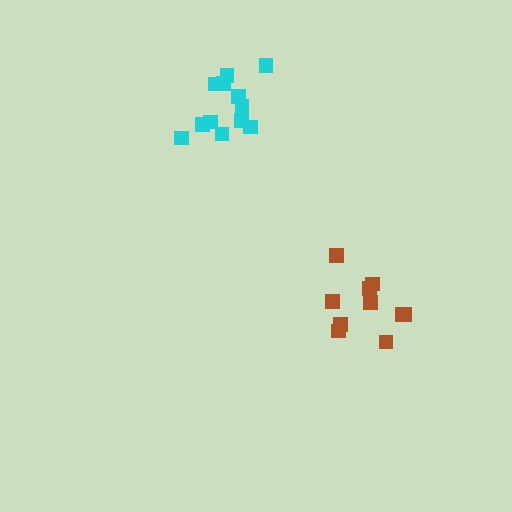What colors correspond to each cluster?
The clusters are colored: brown, cyan.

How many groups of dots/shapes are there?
There are 2 groups.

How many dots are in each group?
Group 1: 10 dots, Group 2: 12 dots (22 total).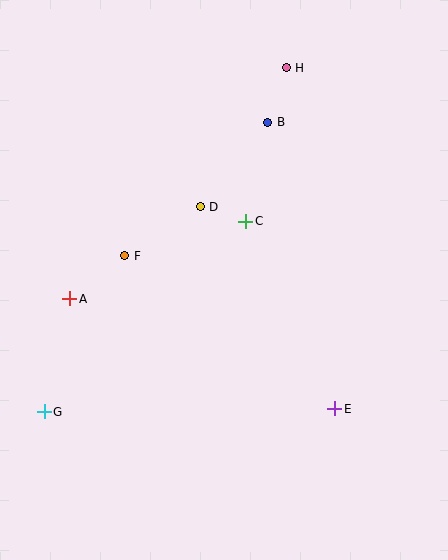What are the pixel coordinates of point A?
Point A is at (70, 299).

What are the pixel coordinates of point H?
Point H is at (286, 68).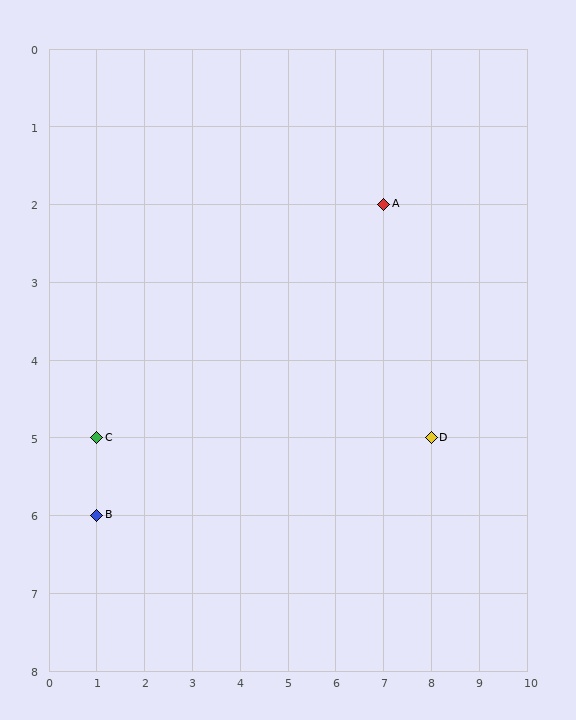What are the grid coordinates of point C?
Point C is at grid coordinates (1, 5).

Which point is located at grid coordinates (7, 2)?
Point A is at (7, 2).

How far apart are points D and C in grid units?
Points D and C are 7 columns apart.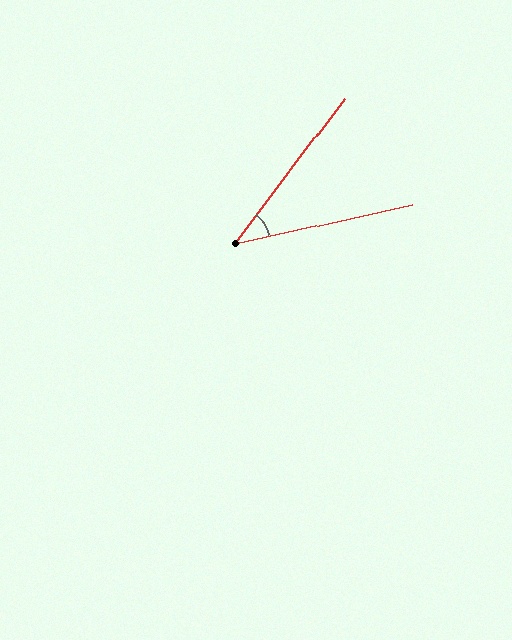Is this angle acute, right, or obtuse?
It is acute.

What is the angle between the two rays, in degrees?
Approximately 41 degrees.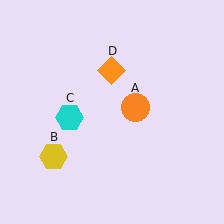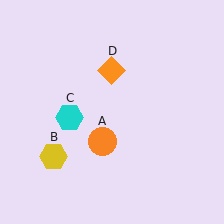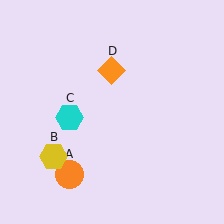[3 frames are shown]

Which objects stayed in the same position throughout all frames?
Yellow hexagon (object B) and cyan hexagon (object C) and orange diamond (object D) remained stationary.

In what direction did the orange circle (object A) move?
The orange circle (object A) moved down and to the left.